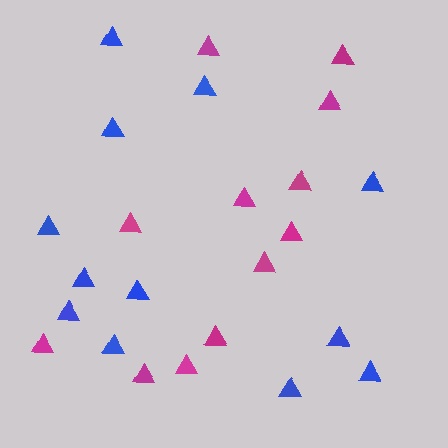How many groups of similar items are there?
There are 2 groups: one group of blue triangles (12) and one group of magenta triangles (12).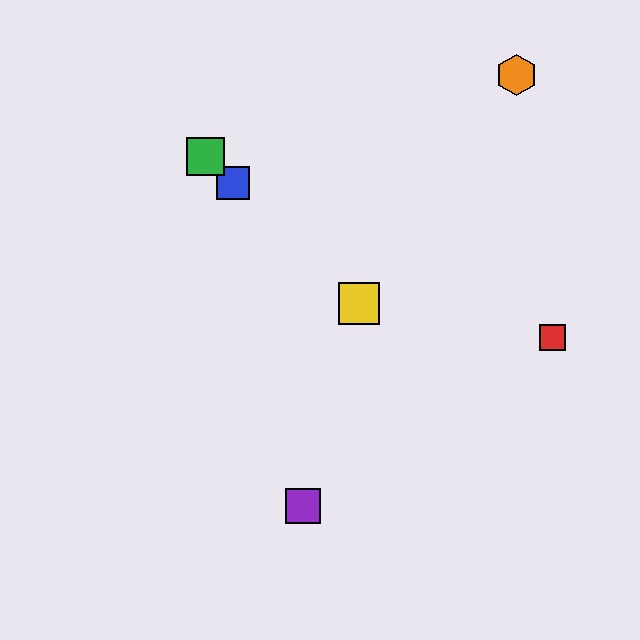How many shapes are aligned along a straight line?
3 shapes (the blue square, the green square, the yellow square) are aligned along a straight line.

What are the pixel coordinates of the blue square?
The blue square is at (233, 183).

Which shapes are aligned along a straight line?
The blue square, the green square, the yellow square are aligned along a straight line.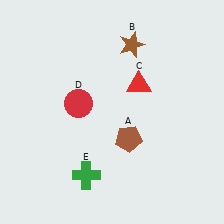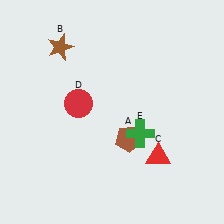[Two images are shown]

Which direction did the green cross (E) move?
The green cross (E) moved right.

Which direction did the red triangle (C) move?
The red triangle (C) moved down.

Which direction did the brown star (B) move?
The brown star (B) moved left.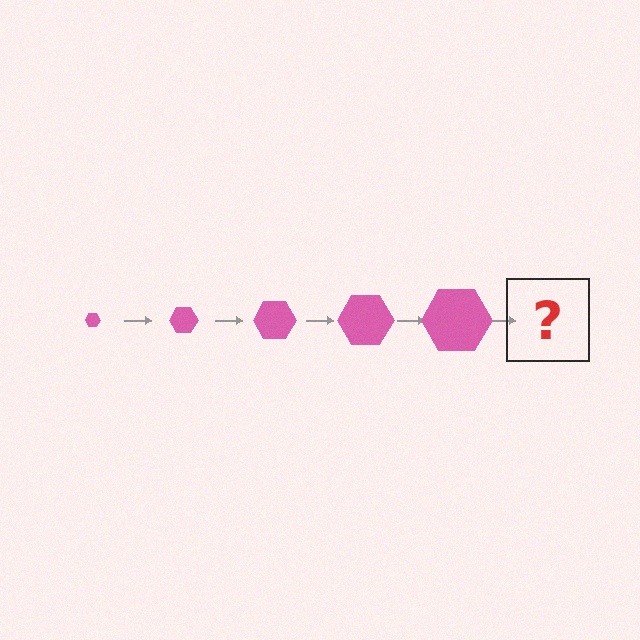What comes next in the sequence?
The next element should be a pink hexagon, larger than the previous one.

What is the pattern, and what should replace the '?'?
The pattern is that the hexagon gets progressively larger each step. The '?' should be a pink hexagon, larger than the previous one.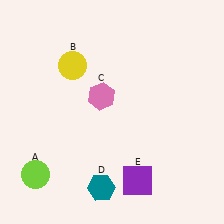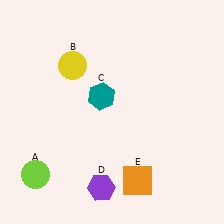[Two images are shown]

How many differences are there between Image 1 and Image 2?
There are 3 differences between the two images.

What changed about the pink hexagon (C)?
In Image 1, C is pink. In Image 2, it changed to teal.